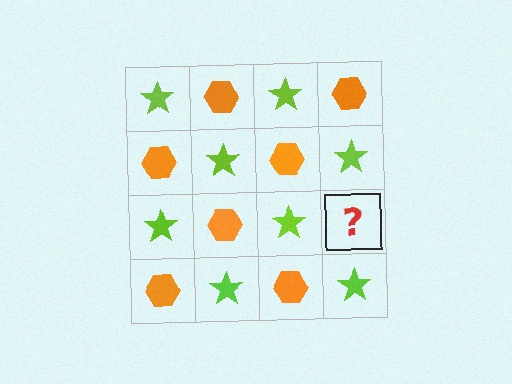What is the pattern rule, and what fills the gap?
The rule is that it alternates lime star and orange hexagon in a checkerboard pattern. The gap should be filled with an orange hexagon.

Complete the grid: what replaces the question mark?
The question mark should be replaced with an orange hexagon.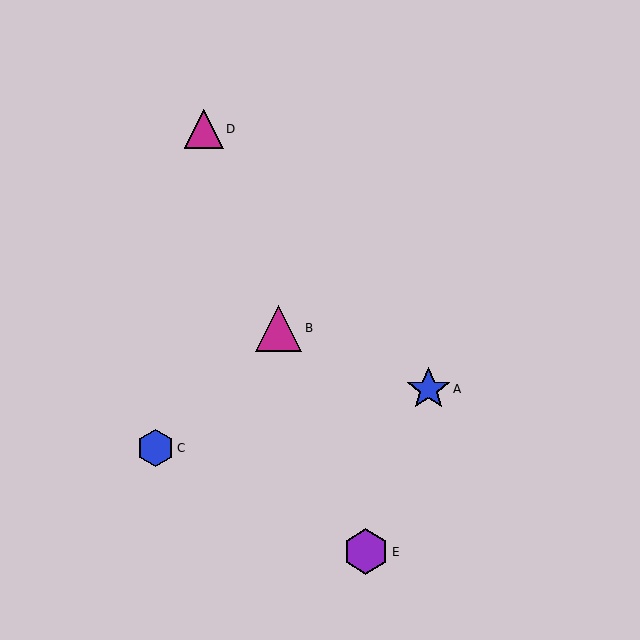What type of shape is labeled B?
Shape B is a magenta triangle.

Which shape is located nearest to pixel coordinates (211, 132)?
The magenta triangle (labeled D) at (204, 129) is nearest to that location.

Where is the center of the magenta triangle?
The center of the magenta triangle is at (204, 129).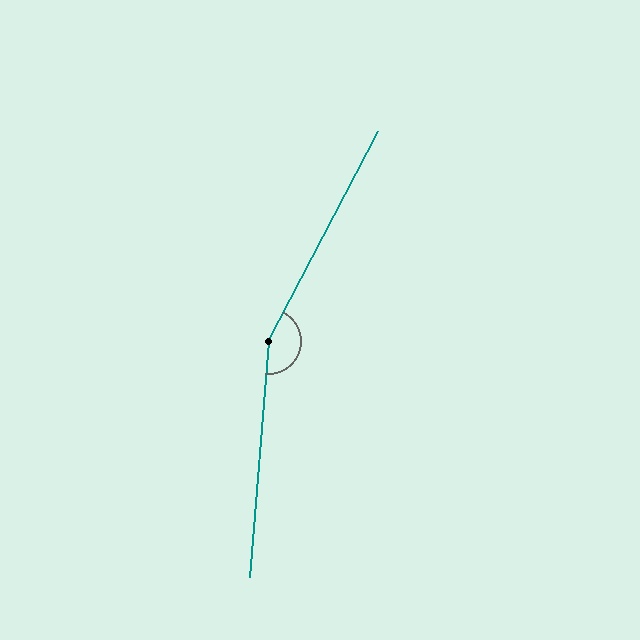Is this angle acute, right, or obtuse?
It is obtuse.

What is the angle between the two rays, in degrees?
Approximately 157 degrees.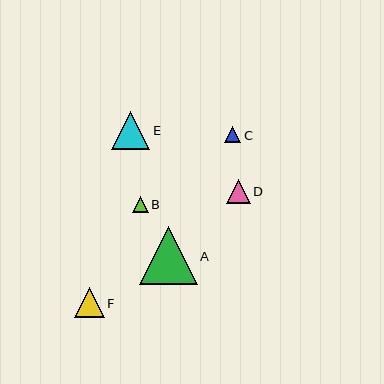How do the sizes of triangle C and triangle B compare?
Triangle C and triangle B are approximately the same size.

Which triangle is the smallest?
Triangle B is the smallest with a size of approximately 16 pixels.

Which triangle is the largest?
Triangle A is the largest with a size of approximately 58 pixels.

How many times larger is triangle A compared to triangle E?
Triangle A is approximately 1.5 times the size of triangle E.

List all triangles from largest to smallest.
From largest to smallest: A, E, F, D, C, B.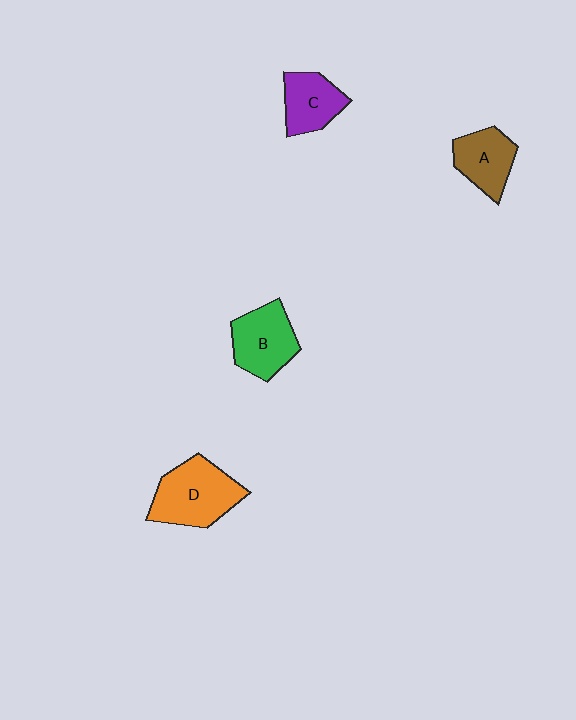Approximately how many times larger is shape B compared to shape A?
Approximately 1.2 times.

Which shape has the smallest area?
Shape C (purple).